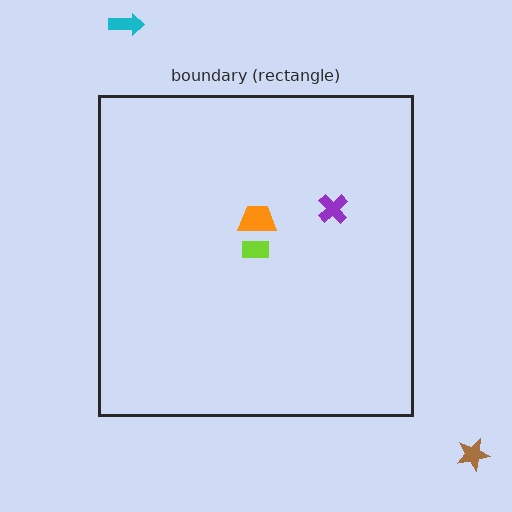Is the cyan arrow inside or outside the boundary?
Outside.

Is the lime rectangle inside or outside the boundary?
Inside.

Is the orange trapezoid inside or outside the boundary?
Inside.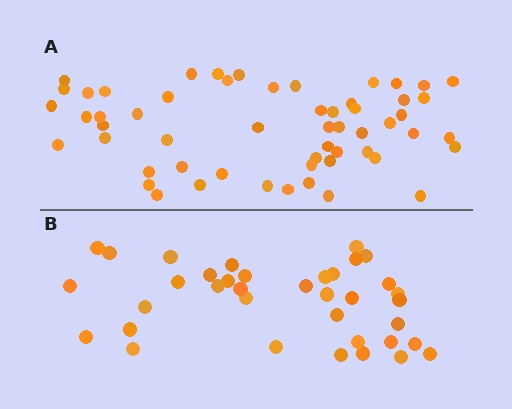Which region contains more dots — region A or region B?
Region A (the top region) has more dots.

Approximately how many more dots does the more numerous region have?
Region A has approximately 20 more dots than region B.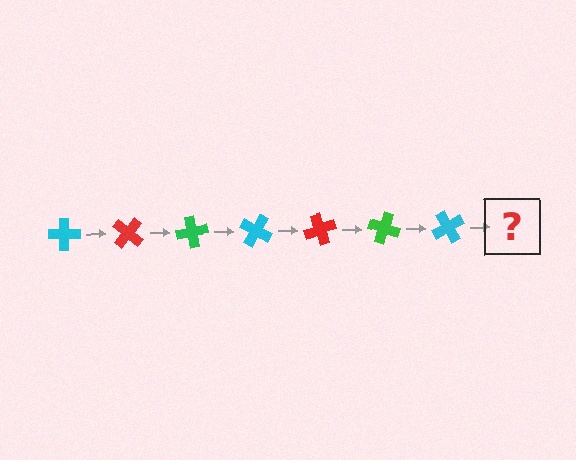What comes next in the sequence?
The next element should be a red cross, rotated 280 degrees from the start.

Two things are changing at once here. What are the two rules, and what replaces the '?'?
The two rules are that it rotates 40 degrees each step and the color cycles through cyan, red, and green. The '?' should be a red cross, rotated 280 degrees from the start.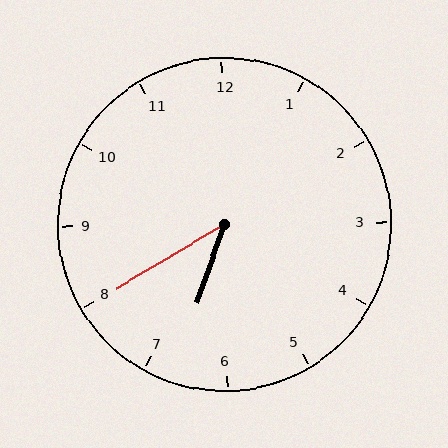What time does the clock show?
6:40.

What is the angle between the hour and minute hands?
Approximately 40 degrees.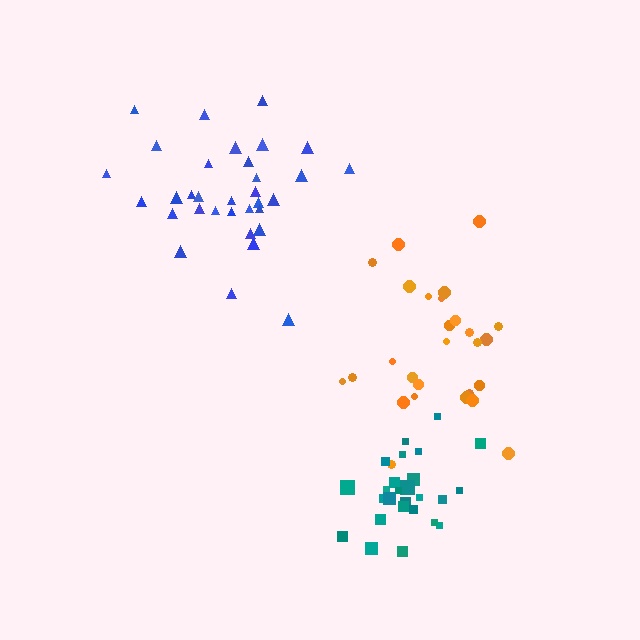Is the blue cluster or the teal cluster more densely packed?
Teal.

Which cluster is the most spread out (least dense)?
Blue.